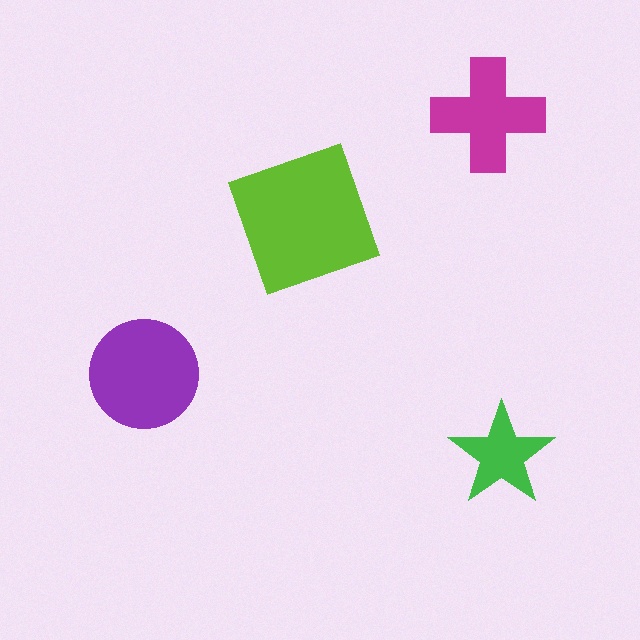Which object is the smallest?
The green star.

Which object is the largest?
The lime square.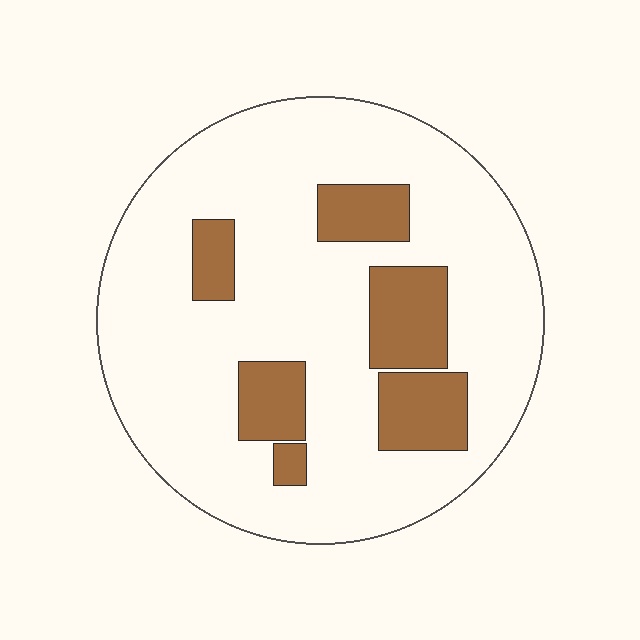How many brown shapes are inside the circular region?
6.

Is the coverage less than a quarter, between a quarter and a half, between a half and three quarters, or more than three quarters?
Less than a quarter.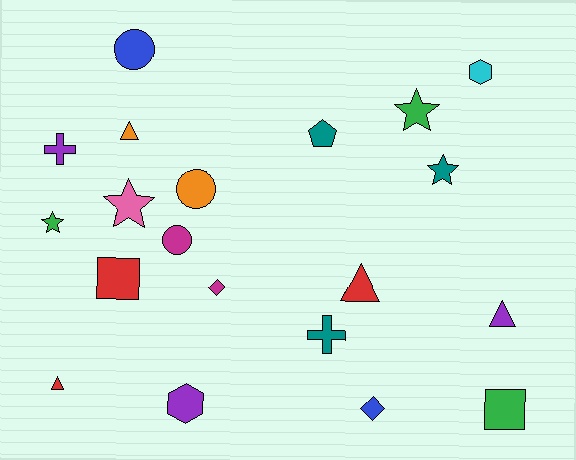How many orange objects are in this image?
There are 2 orange objects.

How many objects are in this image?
There are 20 objects.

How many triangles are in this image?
There are 4 triangles.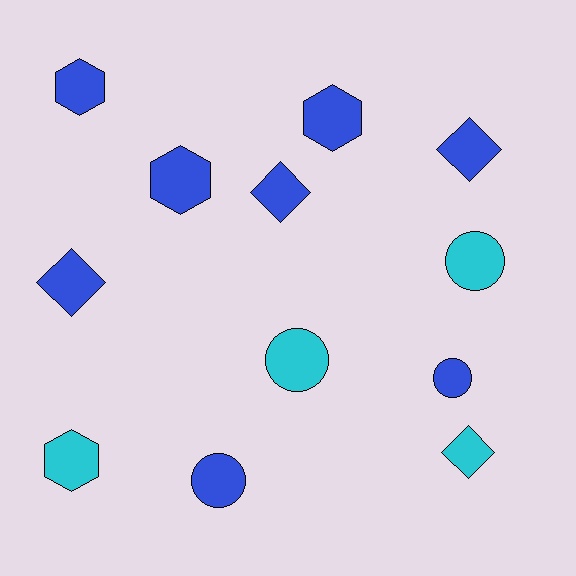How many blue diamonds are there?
There are 3 blue diamonds.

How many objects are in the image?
There are 12 objects.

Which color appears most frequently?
Blue, with 8 objects.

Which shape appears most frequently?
Hexagon, with 4 objects.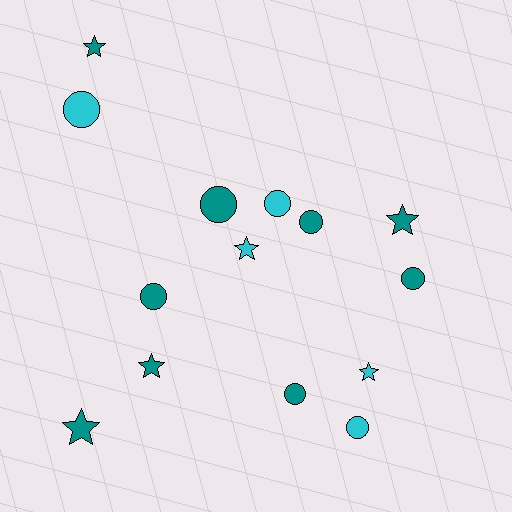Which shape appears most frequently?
Circle, with 8 objects.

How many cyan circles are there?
There are 3 cyan circles.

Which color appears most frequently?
Teal, with 9 objects.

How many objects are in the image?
There are 14 objects.